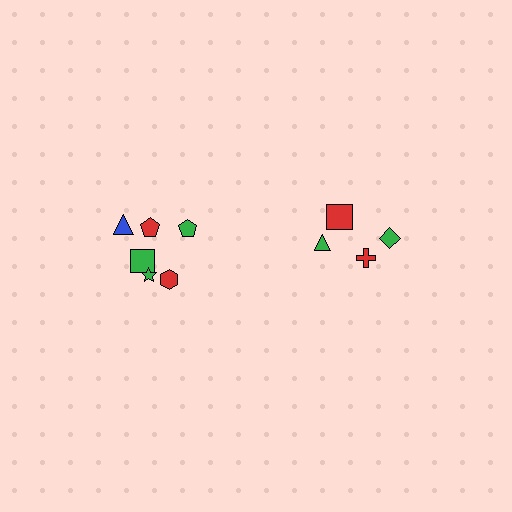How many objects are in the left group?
There are 6 objects.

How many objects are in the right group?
There are 4 objects.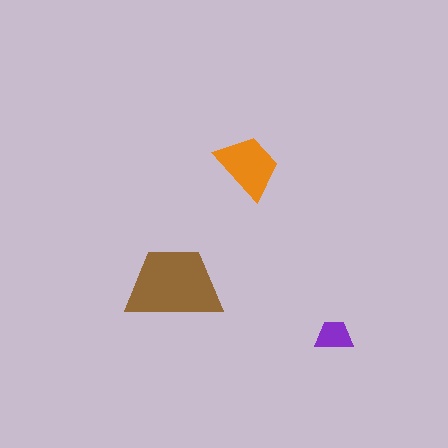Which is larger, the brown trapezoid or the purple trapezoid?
The brown one.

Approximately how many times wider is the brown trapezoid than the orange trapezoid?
About 1.5 times wider.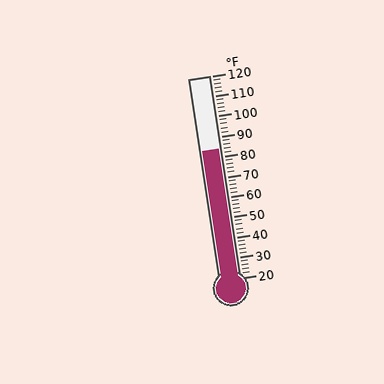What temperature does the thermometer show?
The thermometer shows approximately 84°F.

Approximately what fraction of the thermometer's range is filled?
The thermometer is filled to approximately 65% of its range.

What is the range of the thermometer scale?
The thermometer scale ranges from 20°F to 120°F.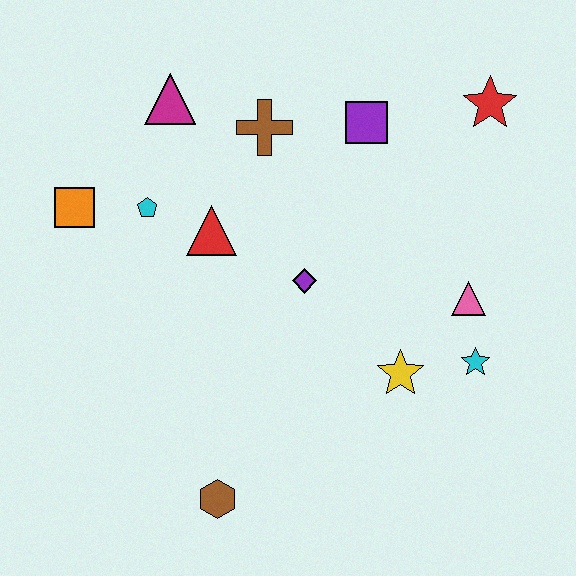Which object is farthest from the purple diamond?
The red star is farthest from the purple diamond.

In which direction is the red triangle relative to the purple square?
The red triangle is to the left of the purple square.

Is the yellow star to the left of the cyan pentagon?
No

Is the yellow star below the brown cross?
Yes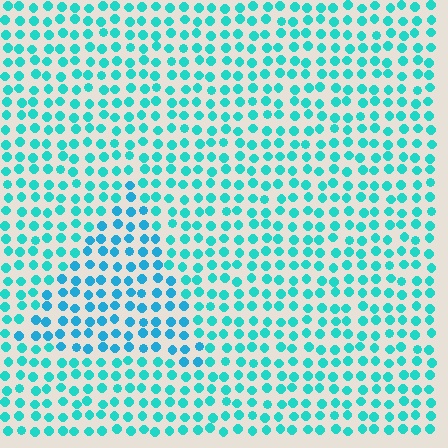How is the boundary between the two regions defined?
The boundary is defined purely by a slight shift in hue (about 21 degrees). Spacing, size, and orientation are identical on both sides.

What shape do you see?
I see a triangle.